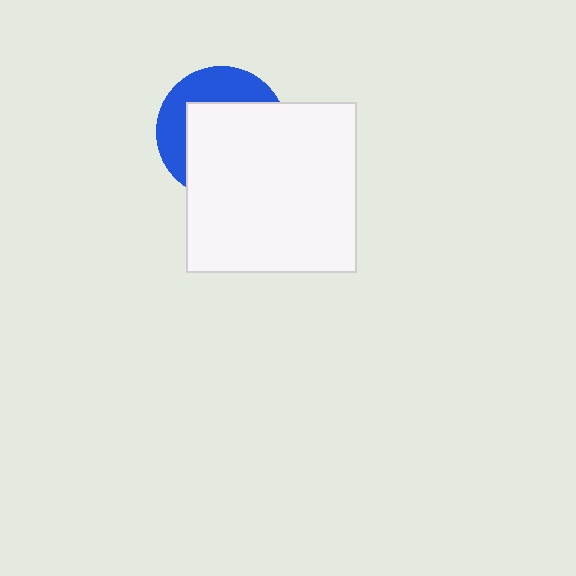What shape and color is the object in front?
The object in front is a white square.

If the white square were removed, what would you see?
You would see the complete blue circle.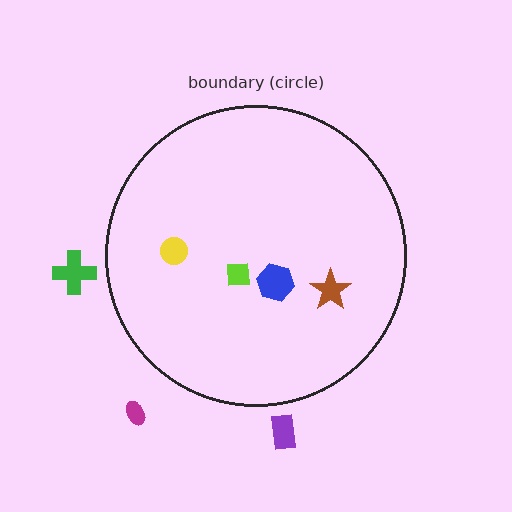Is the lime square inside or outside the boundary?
Inside.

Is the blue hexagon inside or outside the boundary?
Inside.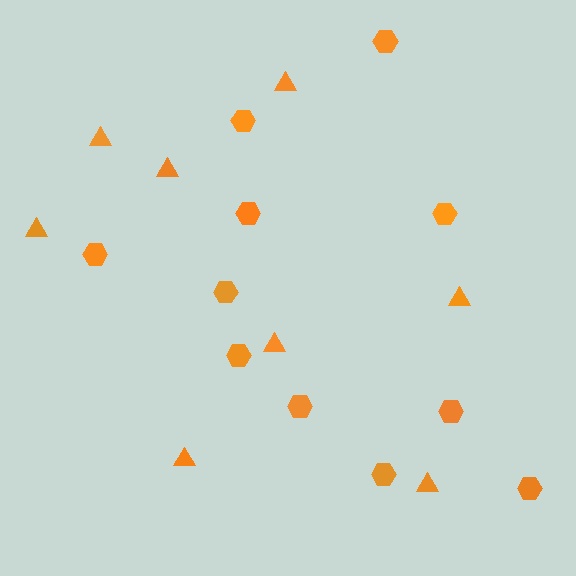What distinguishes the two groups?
There are 2 groups: one group of triangles (8) and one group of hexagons (11).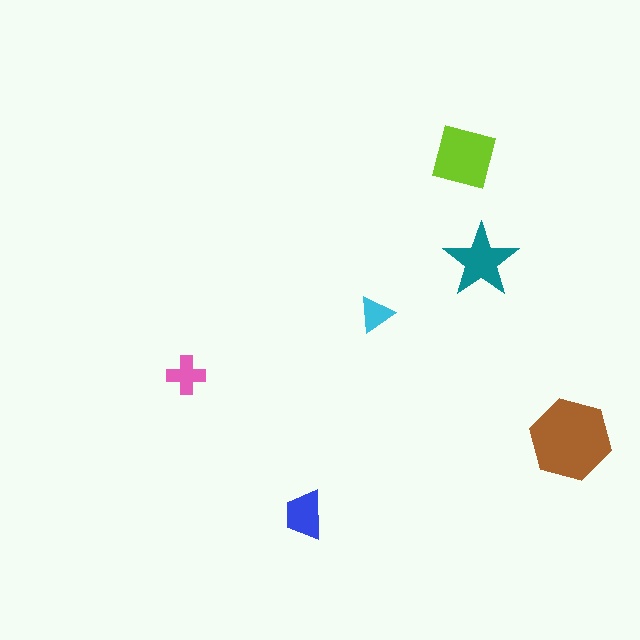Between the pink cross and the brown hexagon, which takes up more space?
The brown hexagon.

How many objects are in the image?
There are 6 objects in the image.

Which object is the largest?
The brown hexagon.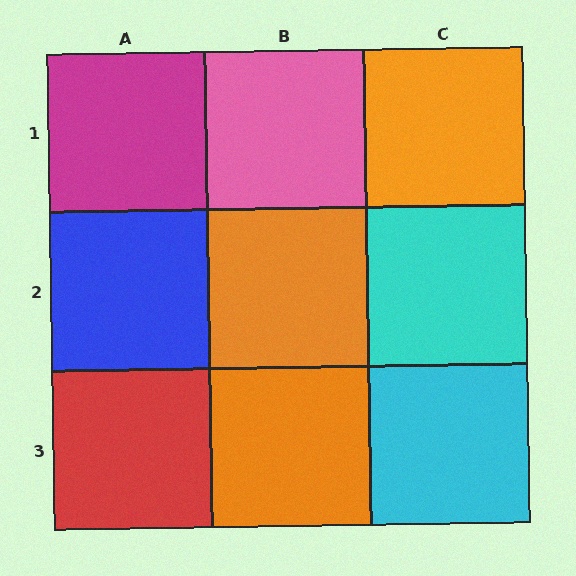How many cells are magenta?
1 cell is magenta.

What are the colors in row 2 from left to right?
Blue, orange, cyan.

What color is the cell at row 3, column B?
Orange.